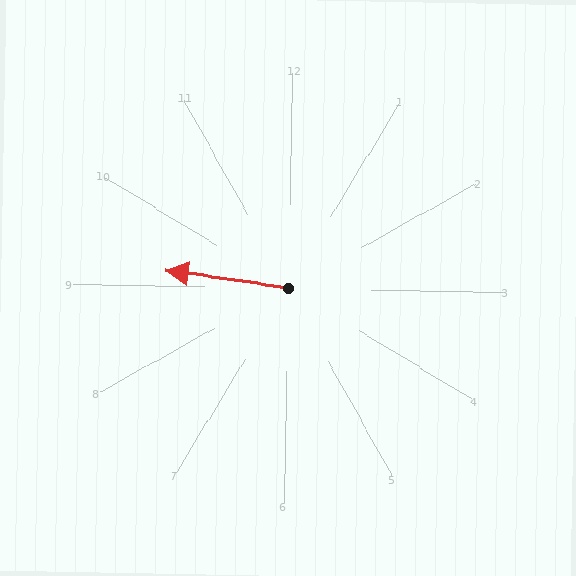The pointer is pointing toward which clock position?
Roughly 9 o'clock.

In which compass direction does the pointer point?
West.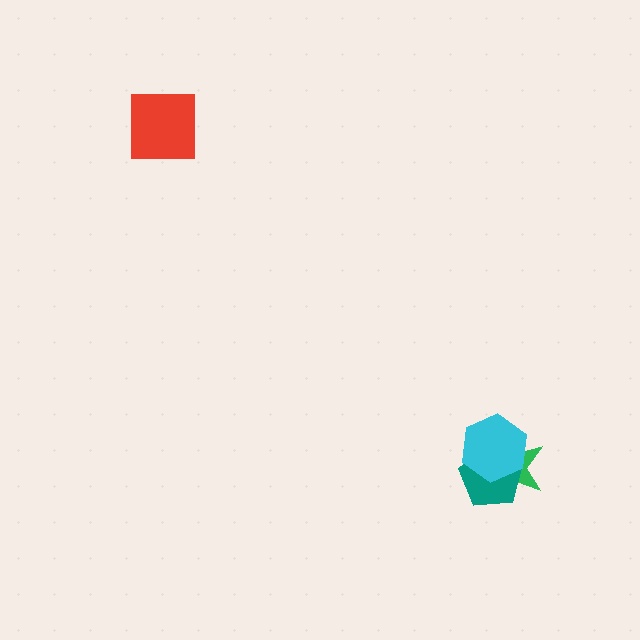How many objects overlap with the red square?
0 objects overlap with the red square.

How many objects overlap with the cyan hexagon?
2 objects overlap with the cyan hexagon.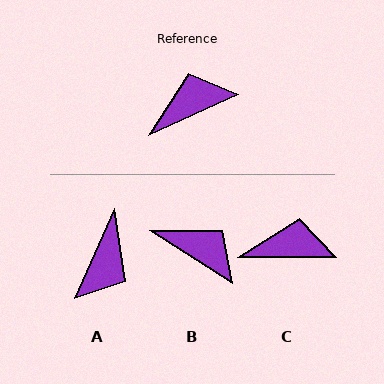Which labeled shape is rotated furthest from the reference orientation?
A, about 139 degrees away.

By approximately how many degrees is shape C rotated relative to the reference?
Approximately 25 degrees clockwise.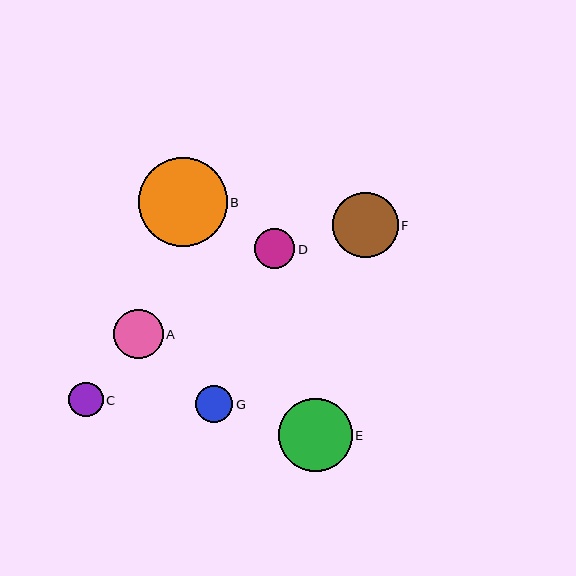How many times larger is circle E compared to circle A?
Circle E is approximately 1.5 times the size of circle A.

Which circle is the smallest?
Circle C is the smallest with a size of approximately 34 pixels.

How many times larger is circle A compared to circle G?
Circle A is approximately 1.3 times the size of circle G.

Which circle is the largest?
Circle B is the largest with a size of approximately 89 pixels.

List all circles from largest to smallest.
From largest to smallest: B, E, F, A, D, G, C.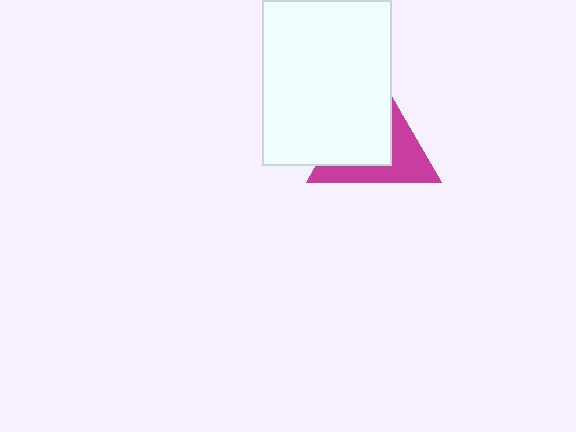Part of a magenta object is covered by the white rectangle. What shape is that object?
It is a triangle.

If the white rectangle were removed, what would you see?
You would see the complete magenta triangle.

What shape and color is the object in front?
The object in front is a white rectangle.